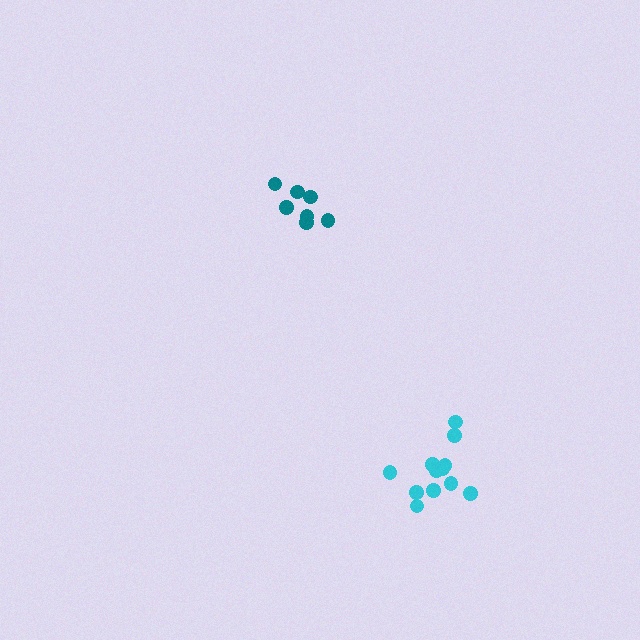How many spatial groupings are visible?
There are 2 spatial groupings.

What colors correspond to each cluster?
The clusters are colored: teal, cyan.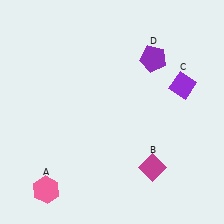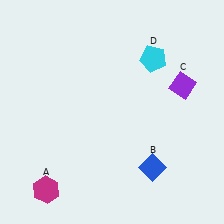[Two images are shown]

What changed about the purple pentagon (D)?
In Image 1, D is purple. In Image 2, it changed to cyan.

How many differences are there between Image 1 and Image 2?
There are 3 differences between the two images.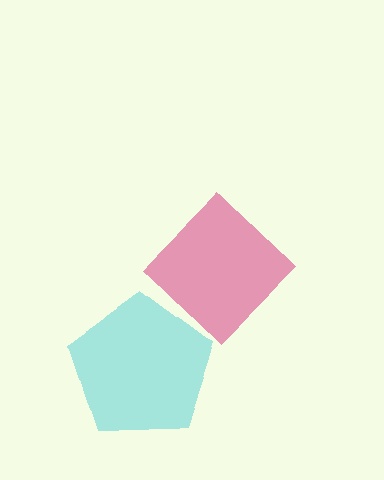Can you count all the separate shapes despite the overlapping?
Yes, there are 2 separate shapes.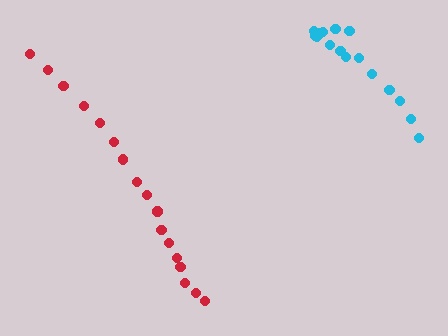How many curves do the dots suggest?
There are 2 distinct paths.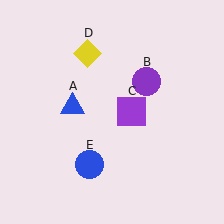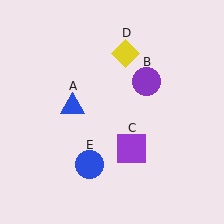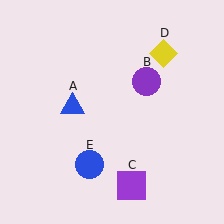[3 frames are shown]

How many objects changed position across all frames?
2 objects changed position: purple square (object C), yellow diamond (object D).